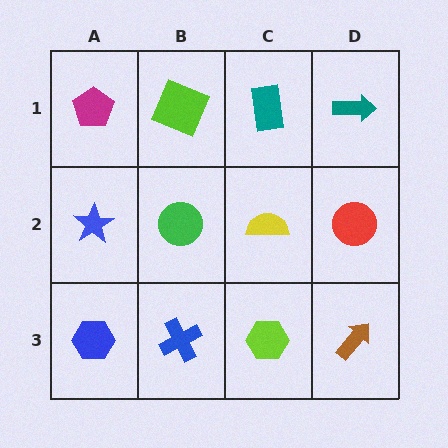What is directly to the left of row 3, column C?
A blue cross.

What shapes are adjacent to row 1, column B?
A green circle (row 2, column B), a magenta pentagon (row 1, column A), a teal rectangle (row 1, column C).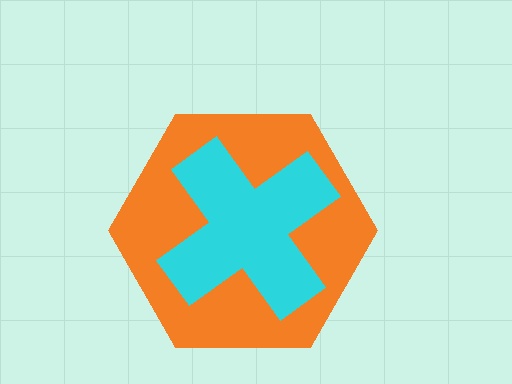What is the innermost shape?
The cyan cross.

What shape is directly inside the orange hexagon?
The cyan cross.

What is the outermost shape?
The orange hexagon.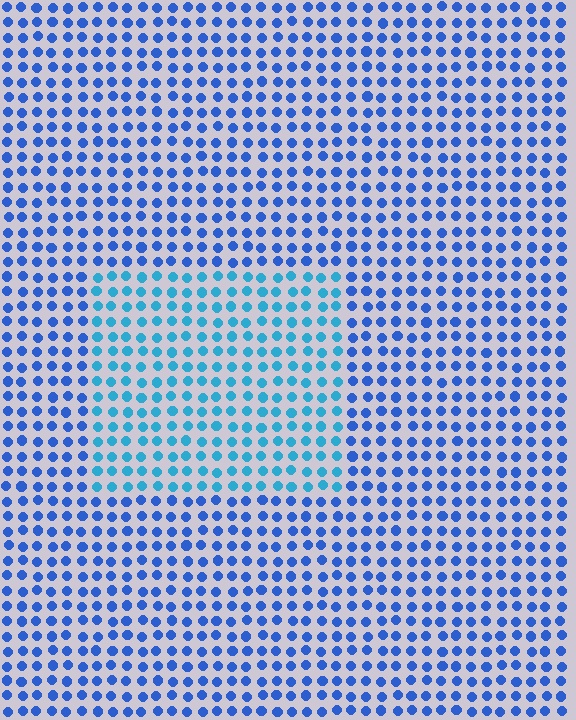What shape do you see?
I see a rectangle.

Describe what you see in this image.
The image is filled with small blue elements in a uniform arrangement. A rectangle-shaped region is visible where the elements are tinted to a slightly different hue, forming a subtle color boundary.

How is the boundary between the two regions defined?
The boundary is defined purely by a slight shift in hue (about 28 degrees). Spacing, size, and orientation are identical on both sides.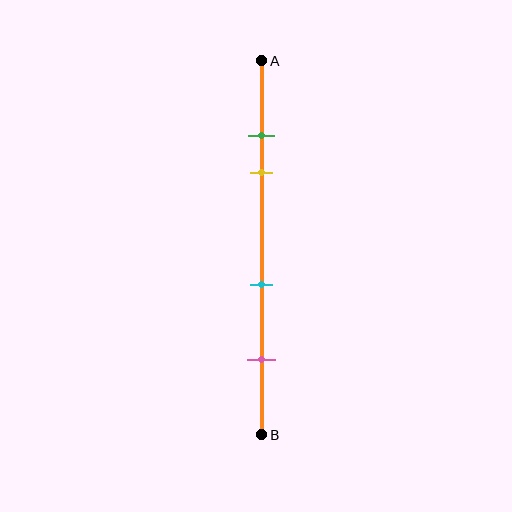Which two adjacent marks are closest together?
The green and yellow marks are the closest adjacent pair.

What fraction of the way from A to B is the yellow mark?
The yellow mark is approximately 30% (0.3) of the way from A to B.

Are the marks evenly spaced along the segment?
No, the marks are not evenly spaced.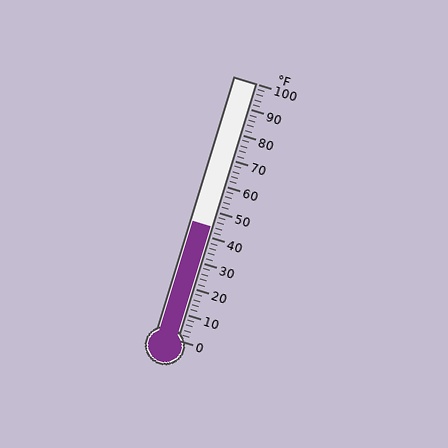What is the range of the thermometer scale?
The thermometer scale ranges from 0°F to 100°F.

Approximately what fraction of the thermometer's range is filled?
The thermometer is filled to approximately 45% of its range.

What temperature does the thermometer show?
The thermometer shows approximately 44°F.